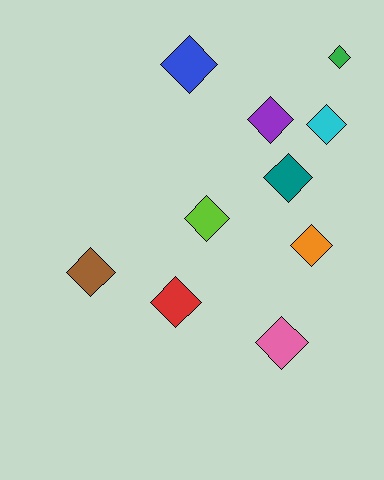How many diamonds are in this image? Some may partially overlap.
There are 10 diamonds.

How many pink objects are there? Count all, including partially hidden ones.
There is 1 pink object.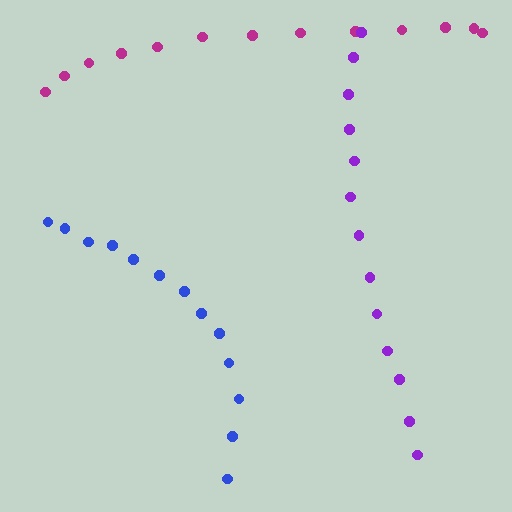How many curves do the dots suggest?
There are 3 distinct paths.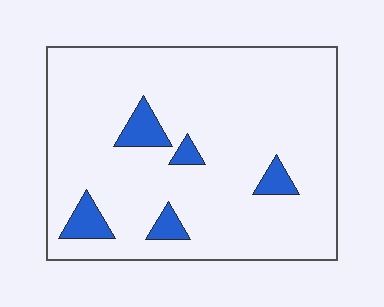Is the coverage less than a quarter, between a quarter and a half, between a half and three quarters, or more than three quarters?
Less than a quarter.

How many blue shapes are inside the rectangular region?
5.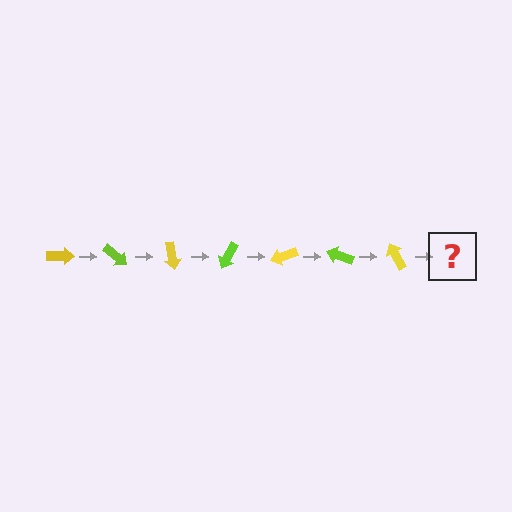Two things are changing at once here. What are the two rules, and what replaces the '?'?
The two rules are that it rotates 40 degrees each step and the color cycles through yellow and lime. The '?' should be a lime arrow, rotated 280 degrees from the start.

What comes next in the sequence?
The next element should be a lime arrow, rotated 280 degrees from the start.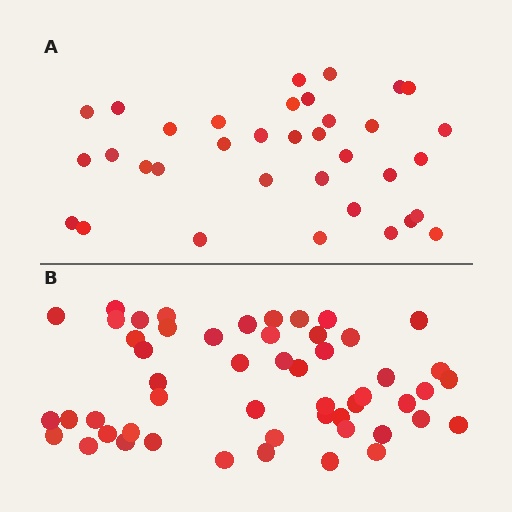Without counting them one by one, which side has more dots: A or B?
Region B (the bottom region) has more dots.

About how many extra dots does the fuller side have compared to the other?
Region B has approximately 15 more dots than region A.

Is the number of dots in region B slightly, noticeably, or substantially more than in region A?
Region B has substantially more. The ratio is roughly 1.5 to 1.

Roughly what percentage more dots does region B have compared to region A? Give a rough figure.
About 50% more.